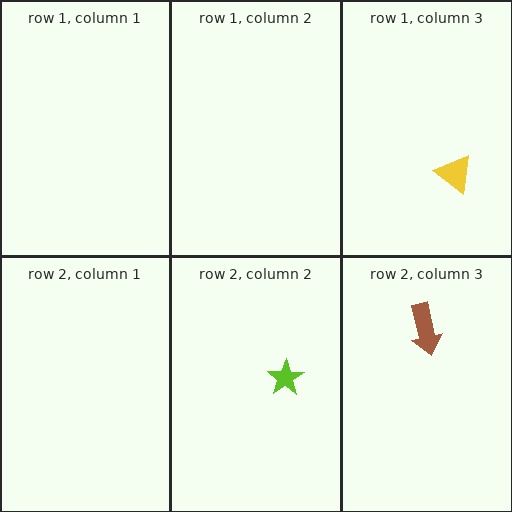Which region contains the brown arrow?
The row 2, column 3 region.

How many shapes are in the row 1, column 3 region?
1.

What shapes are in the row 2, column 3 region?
The brown arrow.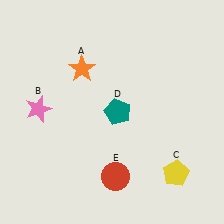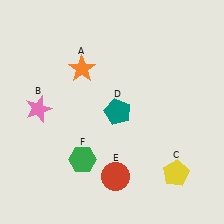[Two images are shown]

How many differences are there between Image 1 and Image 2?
There is 1 difference between the two images.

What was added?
A green hexagon (F) was added in Image 2.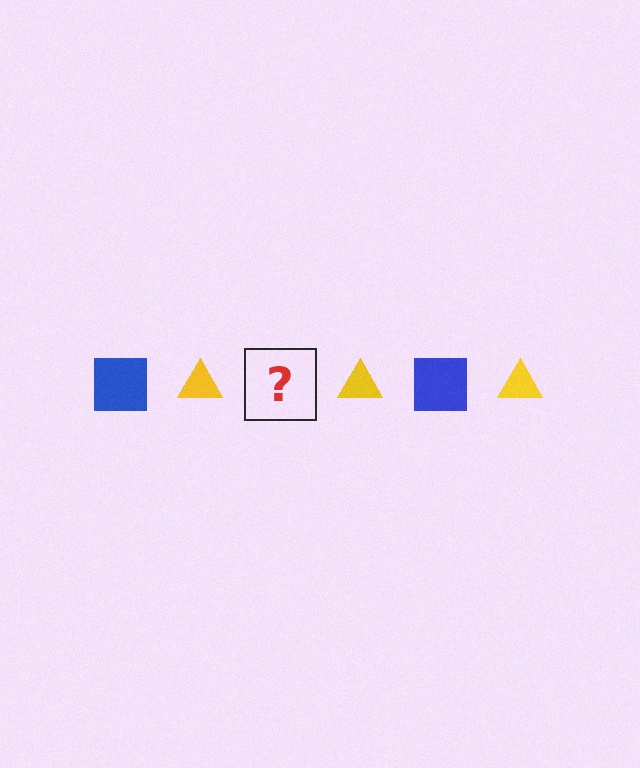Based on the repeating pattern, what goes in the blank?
The blank should be a blue square.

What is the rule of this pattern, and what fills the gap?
The rule is that the pattern alternates between blue square and yellow triangle. The gap should be filled with a blue square.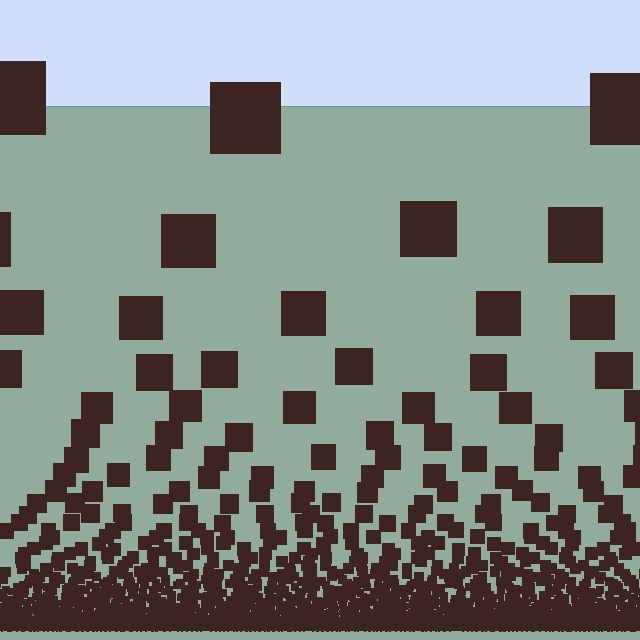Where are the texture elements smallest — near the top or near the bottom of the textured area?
Near the bottom.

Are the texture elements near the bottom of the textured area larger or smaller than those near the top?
Smaller. The gradient is inverted — elements near the bottom are smaller and denser.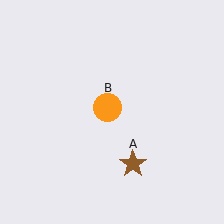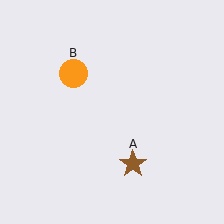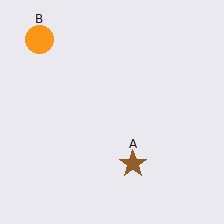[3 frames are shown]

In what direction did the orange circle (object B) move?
The orange circle (object B) moved up and to the left.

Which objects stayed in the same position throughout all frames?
Brown star (object A) remained stationary.